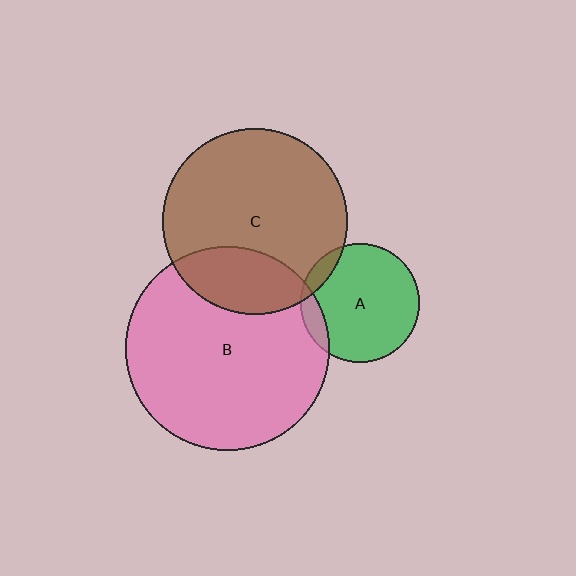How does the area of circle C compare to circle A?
Approximately 2.4 times.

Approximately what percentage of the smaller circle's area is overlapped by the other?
Approximately 25%.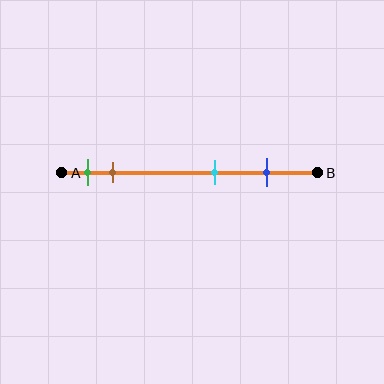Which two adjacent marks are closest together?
The green and brown marks are the closest adjacent pair.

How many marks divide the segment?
There are 4 marks dividing the segment.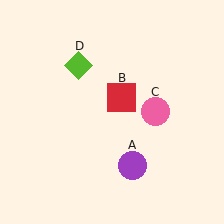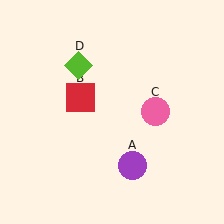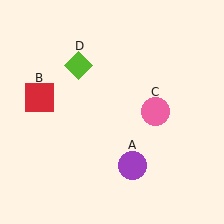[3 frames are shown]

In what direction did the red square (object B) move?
The red square (object B) moved left.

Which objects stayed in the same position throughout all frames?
Purple circle (object A) and pink circle (object C) and lime diamond (object D) remained stationary.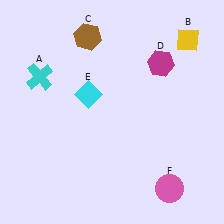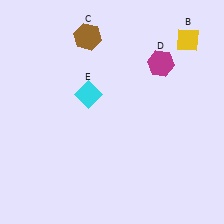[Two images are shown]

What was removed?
The pink circle (F), the cyan cross (A) were removed in Image 2.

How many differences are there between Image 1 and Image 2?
There are 2 differences between the two images.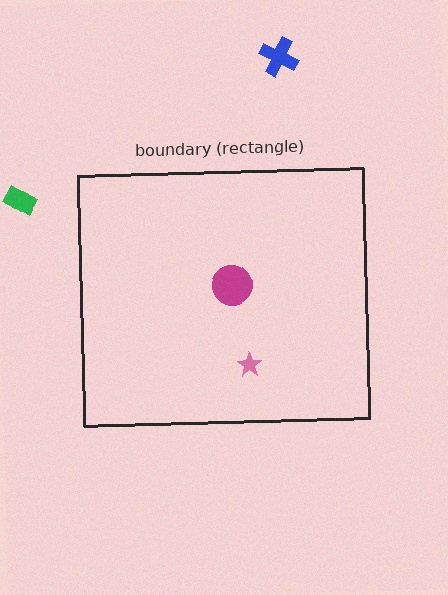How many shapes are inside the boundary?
2 inside, 2 outside.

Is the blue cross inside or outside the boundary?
Outside.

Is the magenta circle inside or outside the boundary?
Inside.